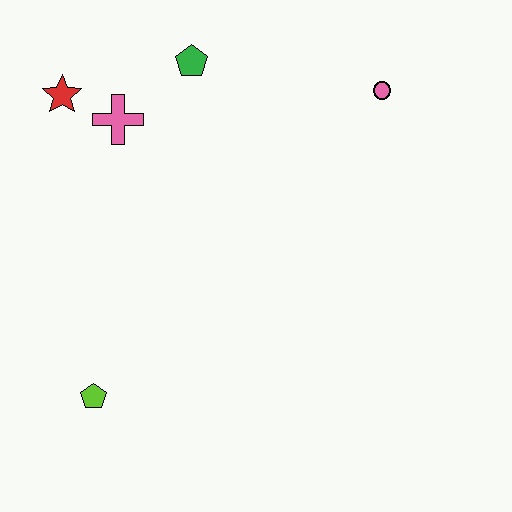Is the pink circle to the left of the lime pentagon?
No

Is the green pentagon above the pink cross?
Yes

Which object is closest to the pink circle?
The green pentagon is closest to the pink circle.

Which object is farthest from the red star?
The pink circle is farthest from the red star.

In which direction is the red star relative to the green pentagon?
The red star is to the left of the green pentagon.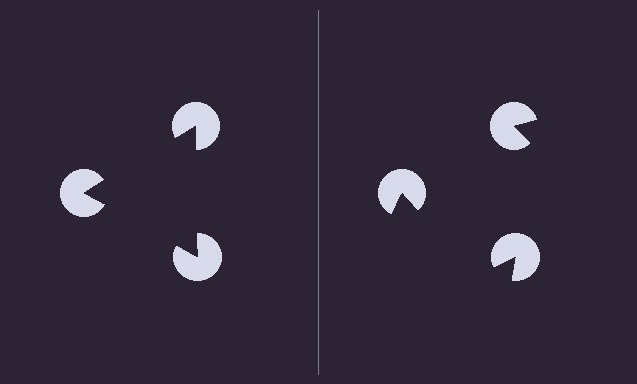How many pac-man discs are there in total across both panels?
6 — 3 on each side.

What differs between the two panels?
The pac-man discs are positioned identically on both sides; only the wedge orientations differ. On the left they align to a triangle; on the right they are misaligned.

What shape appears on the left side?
An illusory triangle.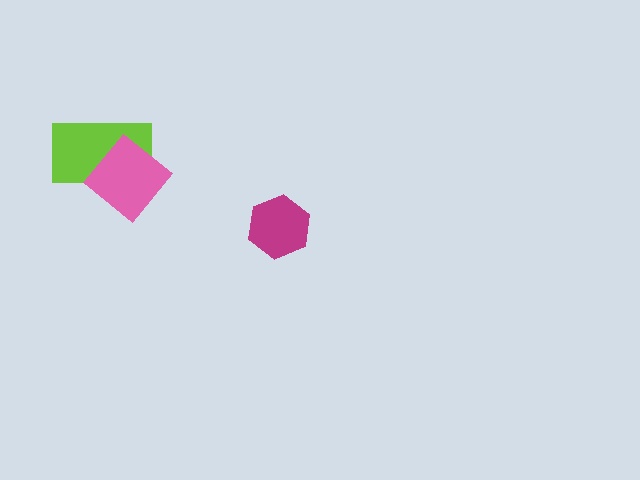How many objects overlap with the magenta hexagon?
0 objects overlap with the magenta hexagon.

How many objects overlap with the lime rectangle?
1 object overlaps with the lime rectangle.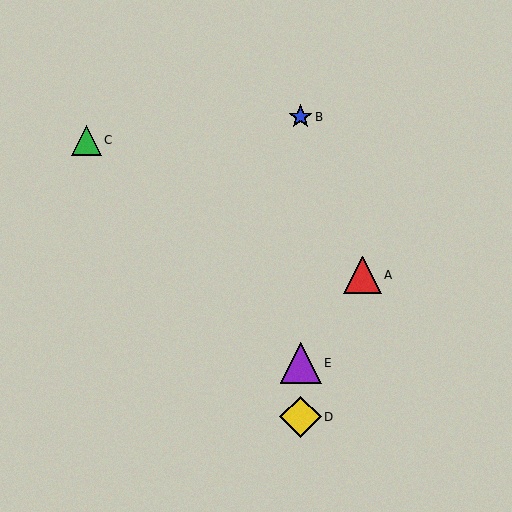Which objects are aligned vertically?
Objects B, D, E are aligned vertically.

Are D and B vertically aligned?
Yes, both are at x≈301.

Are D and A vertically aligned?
No, D is at x≈301 and A is at x≈362.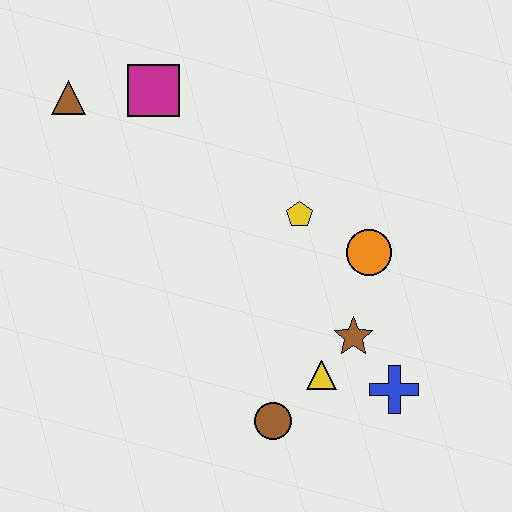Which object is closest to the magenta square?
The brown triangle is closest to the magenta square.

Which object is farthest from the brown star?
The brown triangle is farthest from the brown star.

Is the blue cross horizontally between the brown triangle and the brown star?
No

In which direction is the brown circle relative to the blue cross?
The brown circle is to the left of the blue cross.